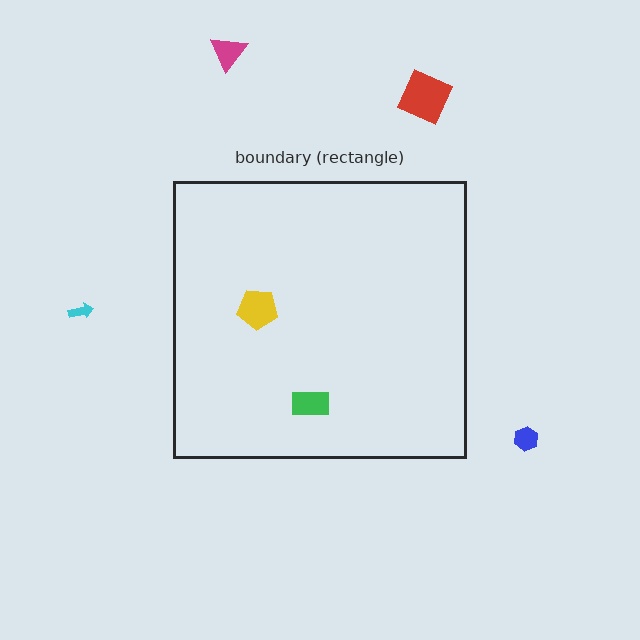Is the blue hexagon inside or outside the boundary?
Outside.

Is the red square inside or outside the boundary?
Outside.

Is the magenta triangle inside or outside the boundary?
Outside.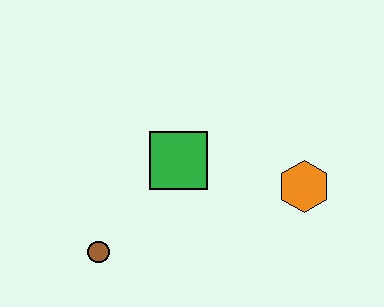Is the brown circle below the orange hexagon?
Yes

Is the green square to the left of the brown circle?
No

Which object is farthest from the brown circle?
The orange hexagon is farthest from the brown circle.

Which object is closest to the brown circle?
The green square is closest to the brown circle.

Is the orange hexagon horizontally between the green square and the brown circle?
No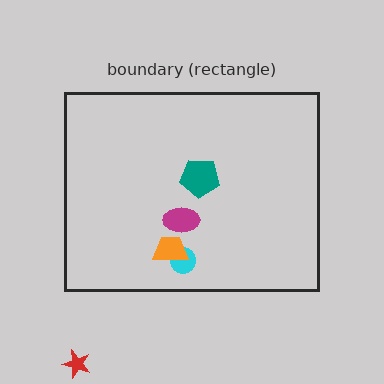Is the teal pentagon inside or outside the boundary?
Inside.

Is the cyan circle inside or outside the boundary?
Inside.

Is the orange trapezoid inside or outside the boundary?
Inside.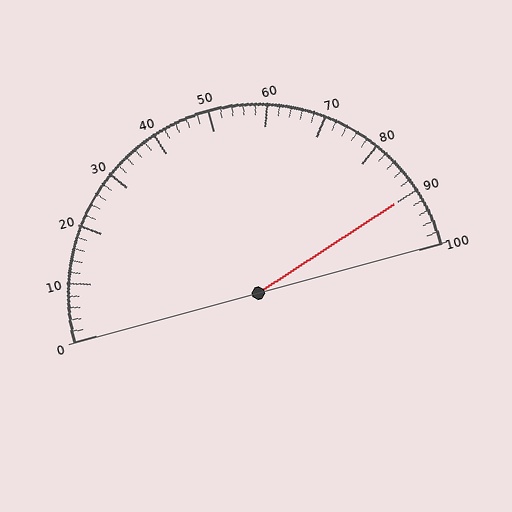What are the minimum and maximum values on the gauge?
The gauge ranges from 0 to 100.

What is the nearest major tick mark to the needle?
The nearest major tick mark is 90.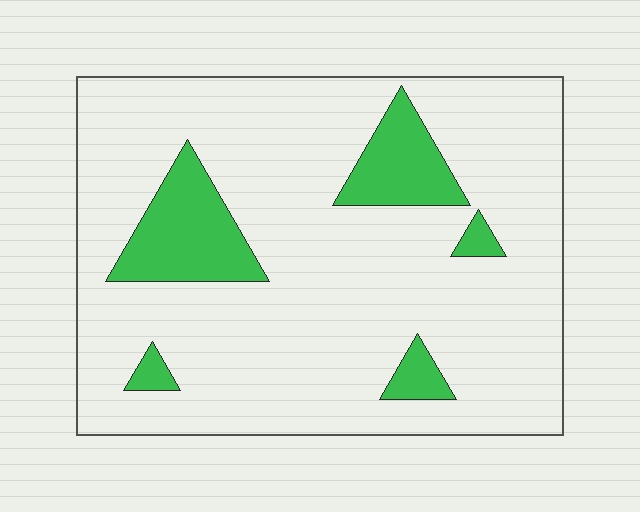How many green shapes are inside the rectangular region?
5.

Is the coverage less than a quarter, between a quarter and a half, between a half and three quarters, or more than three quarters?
Less than a quarter.